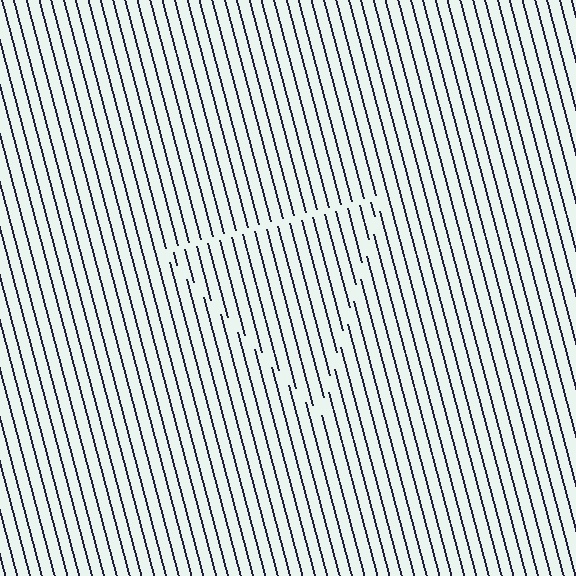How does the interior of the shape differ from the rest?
The interior of the shape contains the same grating, shifted by half a period — the contour is defined by the phase discontinuity where line-ends from the inner and outer gratings abut.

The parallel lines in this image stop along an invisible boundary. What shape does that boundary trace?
An illusory triangle. The interior of the shape contains the same grating, shifted by half a period — the contour is defined by the phase discontinuity where line-ends from the inner and outer gratings abut.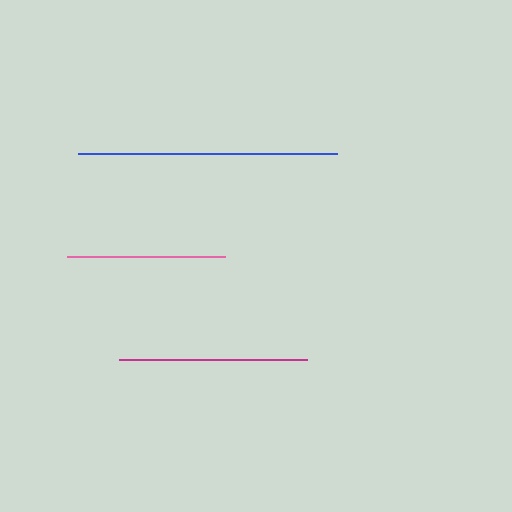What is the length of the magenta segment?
The magenta segment is approximately 189 pixels long.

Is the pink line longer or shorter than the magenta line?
The magenta line is longer than the pink line.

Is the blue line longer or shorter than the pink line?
The blue line is longer than the pink line.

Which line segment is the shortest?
The pink line is the shortest at approximately 158 pixels.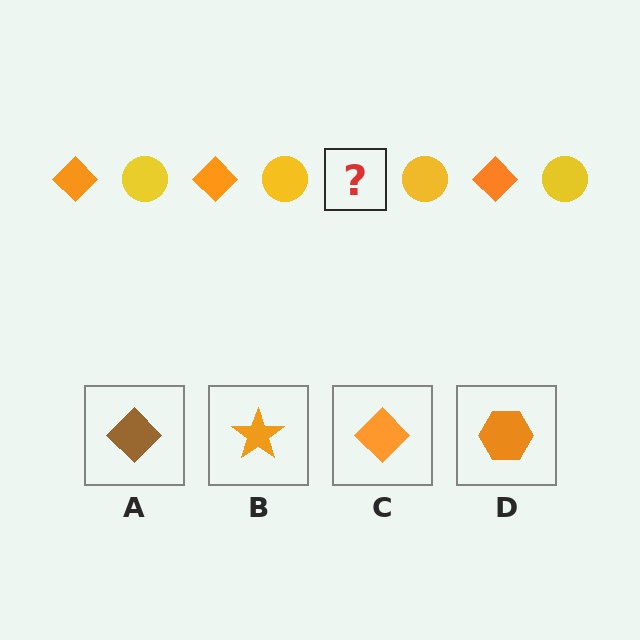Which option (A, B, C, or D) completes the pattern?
C.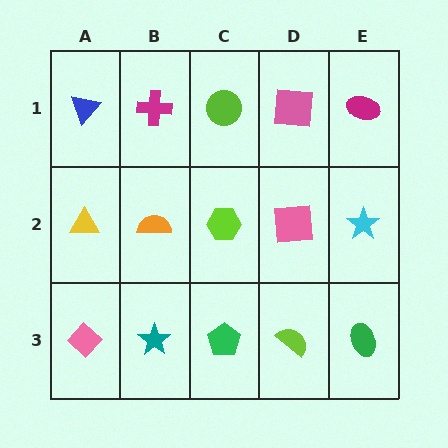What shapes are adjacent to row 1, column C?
A lime hexagon (row 2, column C), a magenta cross (row 1, column B), a pink square (row 1, column D).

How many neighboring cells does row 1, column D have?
3.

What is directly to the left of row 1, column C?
A magenta cross.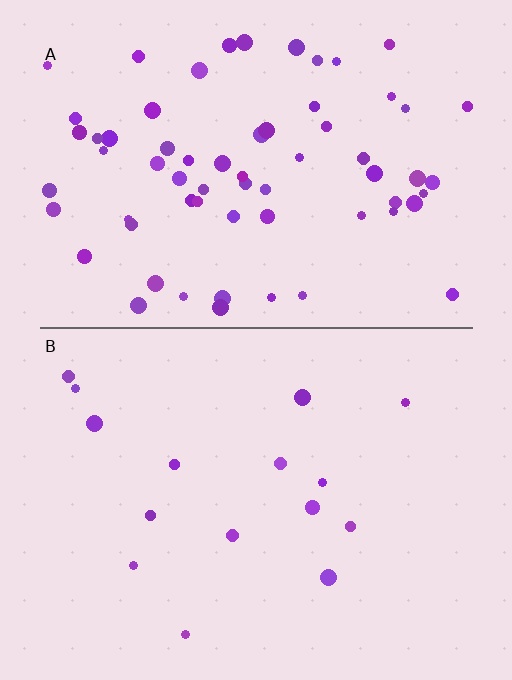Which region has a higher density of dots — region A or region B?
A (the top).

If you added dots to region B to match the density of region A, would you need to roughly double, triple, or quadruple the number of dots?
Approximately quadruple.